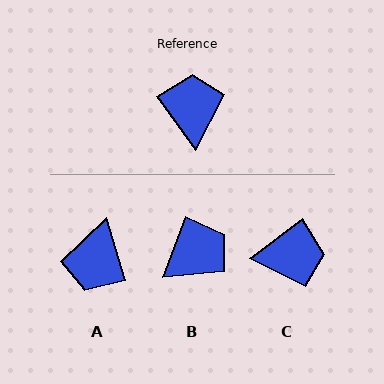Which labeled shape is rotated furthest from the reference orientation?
A, about 161 degrees away.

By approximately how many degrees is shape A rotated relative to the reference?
Approximately 161 degrees counter-clockwise.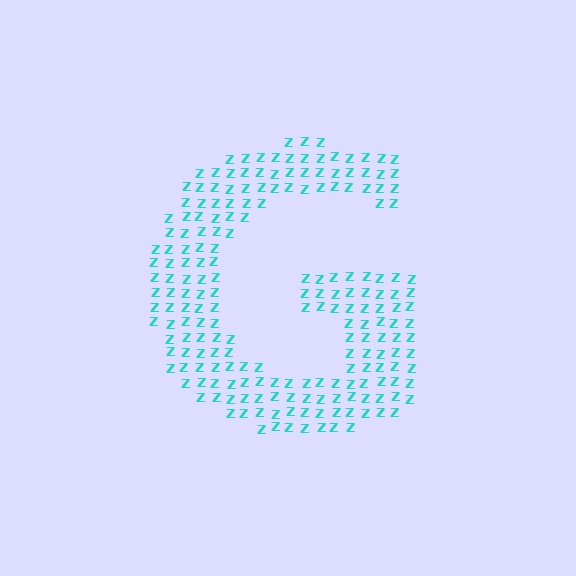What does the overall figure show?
The overall figure shows the letter G.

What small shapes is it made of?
It is made of small letter Z's.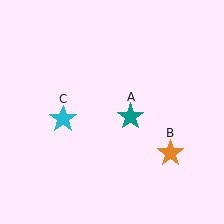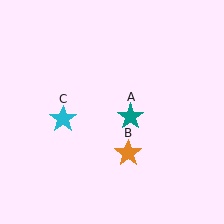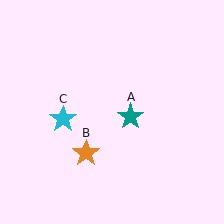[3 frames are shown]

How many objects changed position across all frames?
1 object changed position: orange star (object B).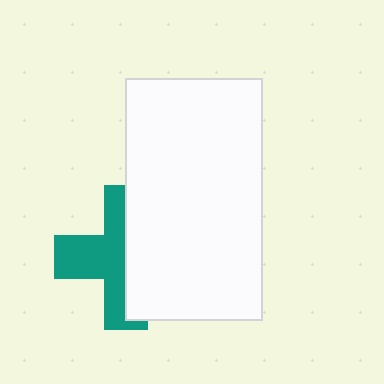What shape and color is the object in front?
The object in front is a white rectangle.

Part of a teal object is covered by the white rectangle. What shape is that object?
It is a cross.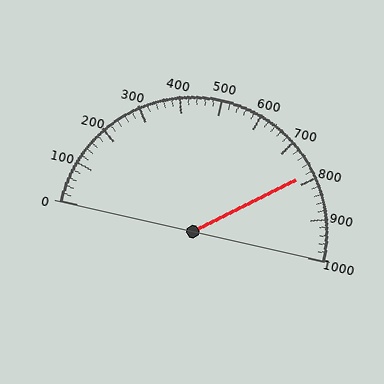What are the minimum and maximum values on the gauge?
The gauge ranges from 0 to 1000.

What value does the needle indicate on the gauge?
The needle indicates approximately 780.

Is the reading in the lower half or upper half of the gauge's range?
The reading is in the upper half of the range (0 to 1000).